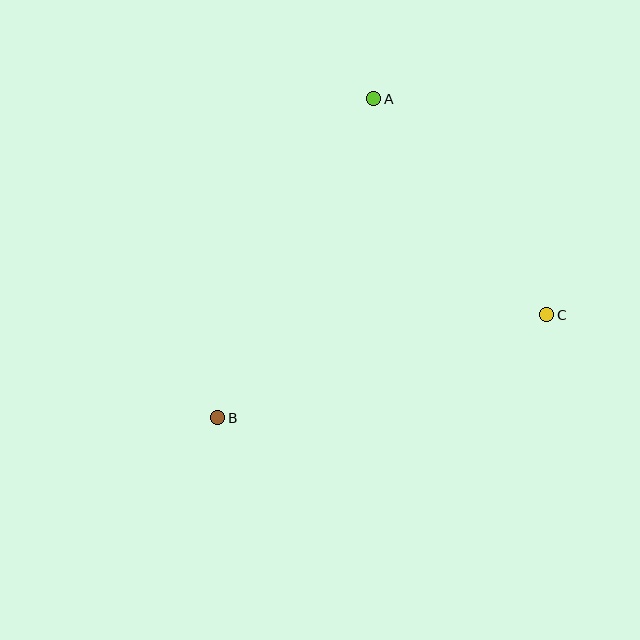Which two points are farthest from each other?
Points A and B are farthest from each other.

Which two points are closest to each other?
Points A and C are closest to each other.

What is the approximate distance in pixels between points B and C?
The distance between B and C is approximately 345 pixels.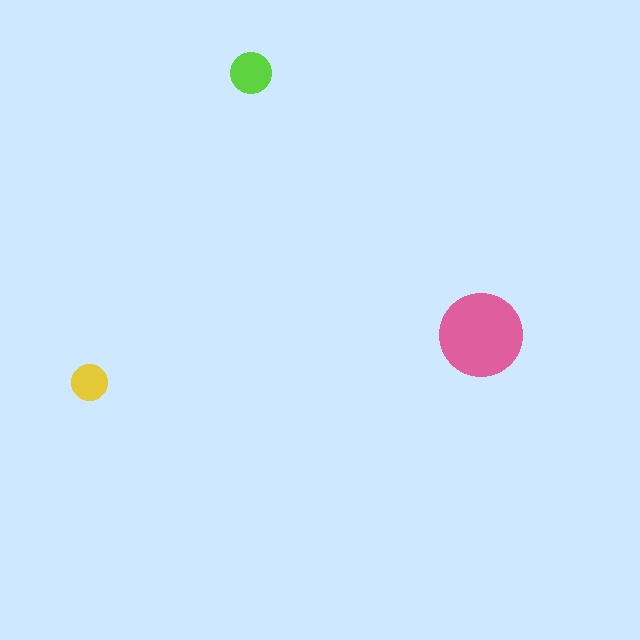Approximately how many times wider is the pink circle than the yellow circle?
About 2.5 times wider.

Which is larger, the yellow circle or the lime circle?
The lime one.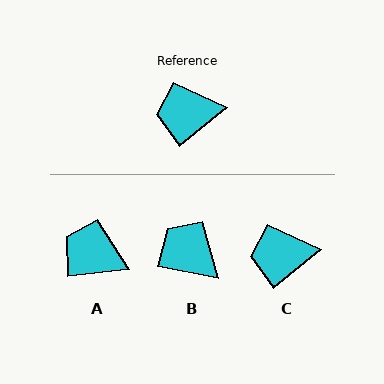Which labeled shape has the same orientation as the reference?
C.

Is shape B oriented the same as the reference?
No, it is off by about 50 degrees.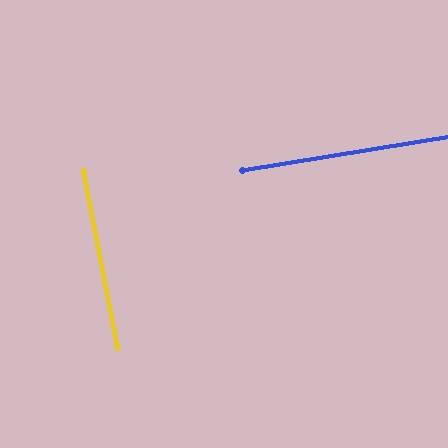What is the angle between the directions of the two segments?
Approximately 88 degrees.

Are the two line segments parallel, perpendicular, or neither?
Perpendicular — they meet at approximately 88°.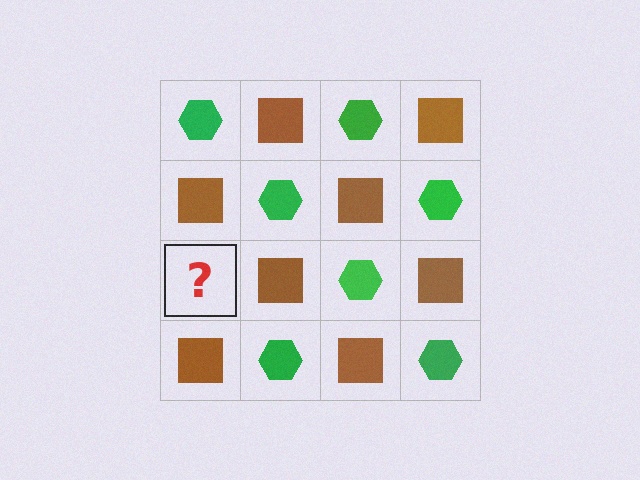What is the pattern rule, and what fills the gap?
The rule is that it alternates green hexagon and brown square in a checkerboard pattern. The gap should be filled with a green hexagon.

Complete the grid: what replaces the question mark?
The question mark should be replaced with a green hexagon.